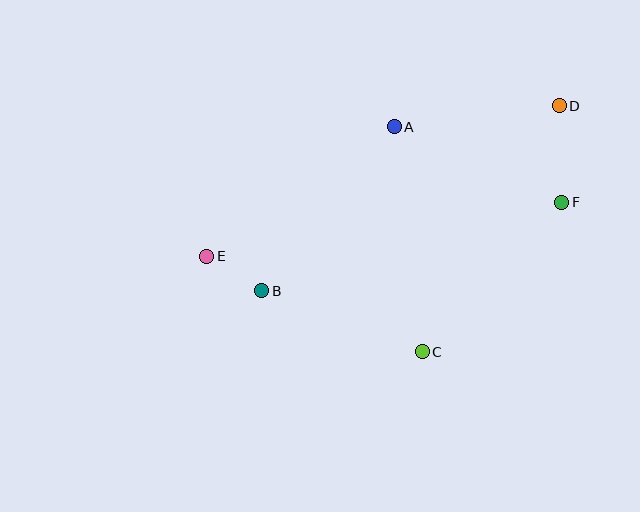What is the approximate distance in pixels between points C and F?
The distance between C and F is approximately 204 pixels.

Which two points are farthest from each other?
Points D and E are farthest from each other.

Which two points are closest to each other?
Points B and E are closest to each other.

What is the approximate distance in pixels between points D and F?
The distance between D and F is approximately 97 pixels.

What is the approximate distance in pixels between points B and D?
The distance between B and D is approximately 351 pixels.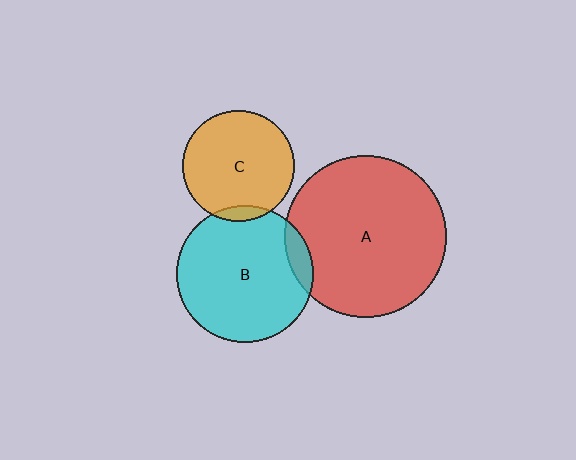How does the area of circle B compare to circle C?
Approximately 1.5 times.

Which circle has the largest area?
Circle A (red).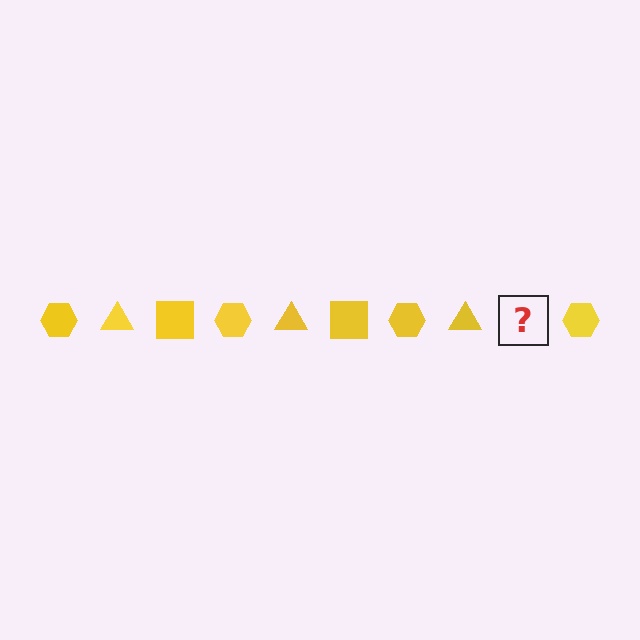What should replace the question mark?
The question mark should be replaced with a yellow square.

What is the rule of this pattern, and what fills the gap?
The rule is that the pattern cycles through hexagon, triangle, square shapes in yellow. The gap should be filled with a yellow square.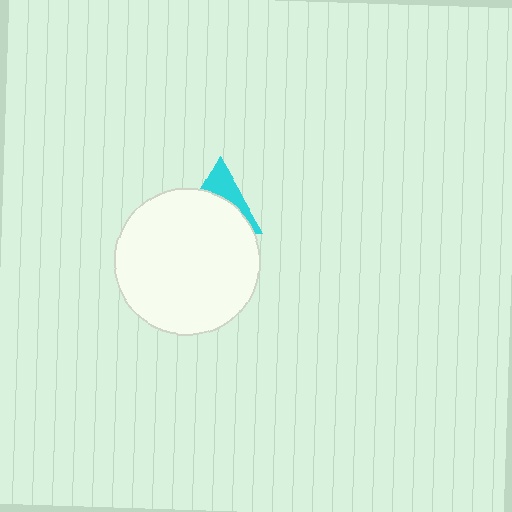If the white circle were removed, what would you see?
You would see the complete cyan triangle.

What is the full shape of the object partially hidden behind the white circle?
The partially hidden object is a cyan triangle.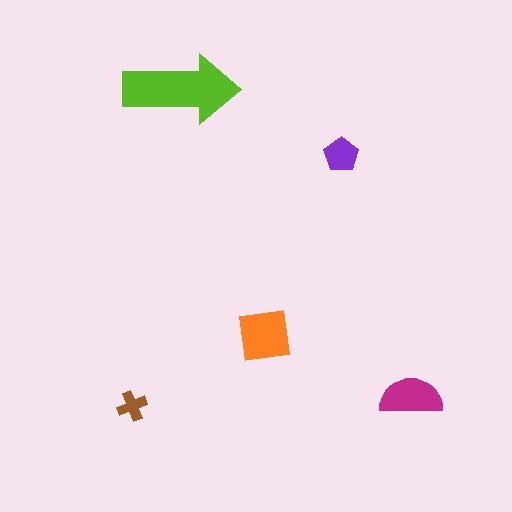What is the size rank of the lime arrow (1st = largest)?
1st.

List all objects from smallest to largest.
The brown cross, the purple pentagon, the magenta semicircle, the orange square, the lime arrow.